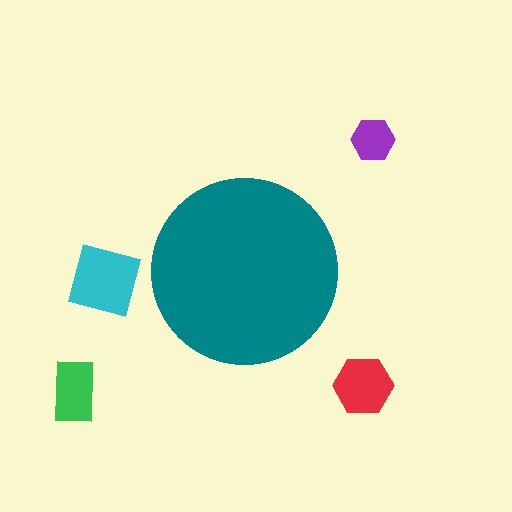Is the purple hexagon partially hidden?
No, the purple hexagon is fully visible.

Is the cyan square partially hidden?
No, the cyan square is fully visible.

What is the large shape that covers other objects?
A teal circle.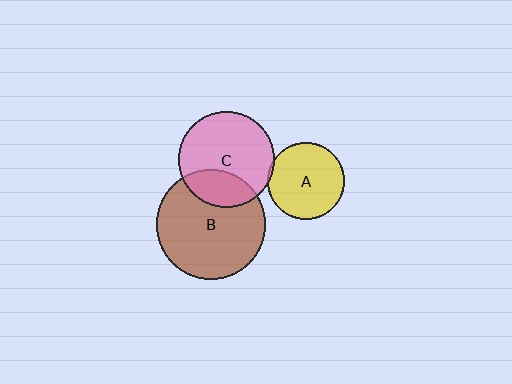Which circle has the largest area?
Circle B (brown).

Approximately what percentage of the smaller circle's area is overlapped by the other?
Approximately 25%.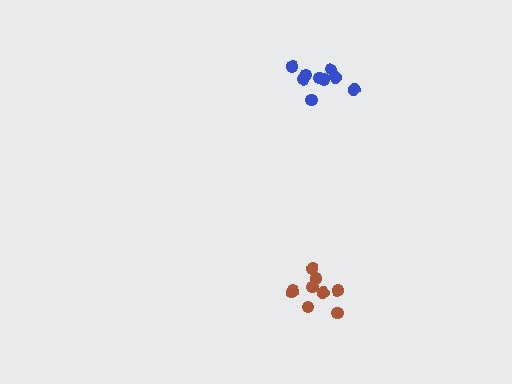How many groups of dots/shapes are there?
There are 2 groups.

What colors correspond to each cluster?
The clusters are colored: blue, brown.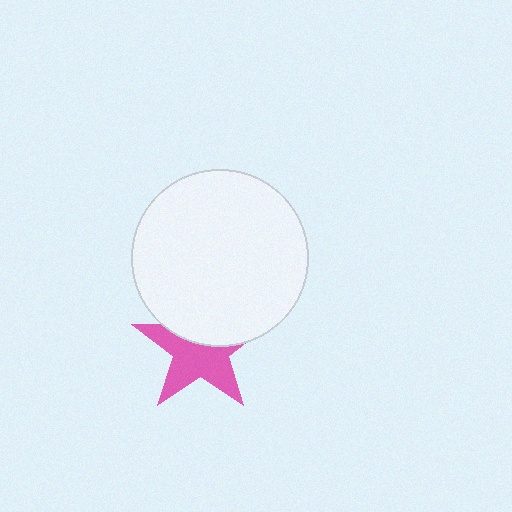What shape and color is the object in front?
The object in front is a white circle.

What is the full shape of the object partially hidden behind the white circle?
The partially hidden object is a pink star.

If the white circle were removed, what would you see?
You would see the complete pink star.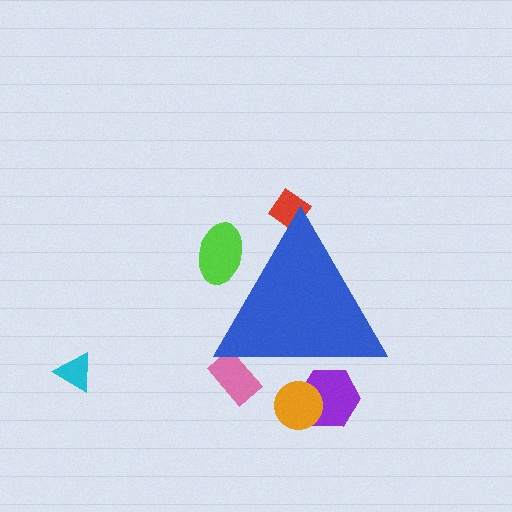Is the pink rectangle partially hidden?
Yes, the pink rectangle is partially hidden behind the blue triangle.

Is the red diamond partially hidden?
Yes, the red diamond is partially hidden behind the blue triangle.